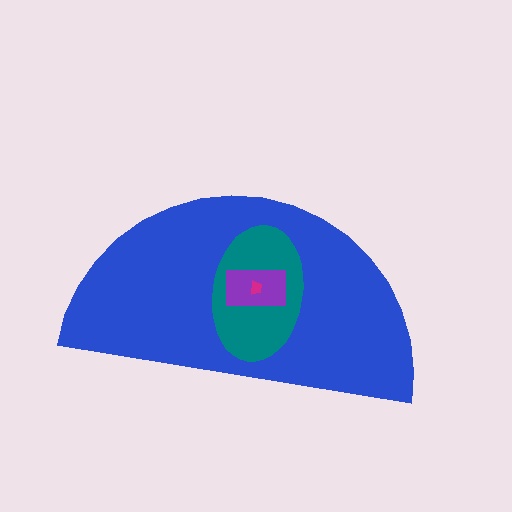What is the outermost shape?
The blue semicircle.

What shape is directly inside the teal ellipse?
The purple rectangle.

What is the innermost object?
The magenta trapezoid.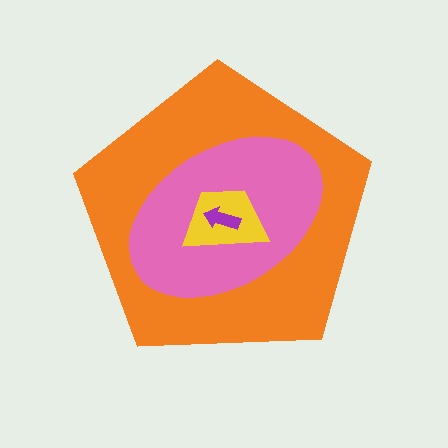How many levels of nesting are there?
4.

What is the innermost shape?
The purple arrow.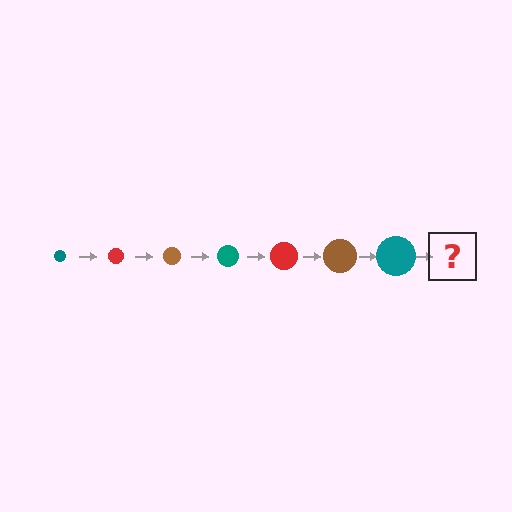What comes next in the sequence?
The next element should be a red circle, larger than the previous one.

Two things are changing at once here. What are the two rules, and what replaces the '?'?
The two rules are that the circle grows larger each step and the color cycles through teal, red, and brown. The '?' should be a red circle, larger than the previous one.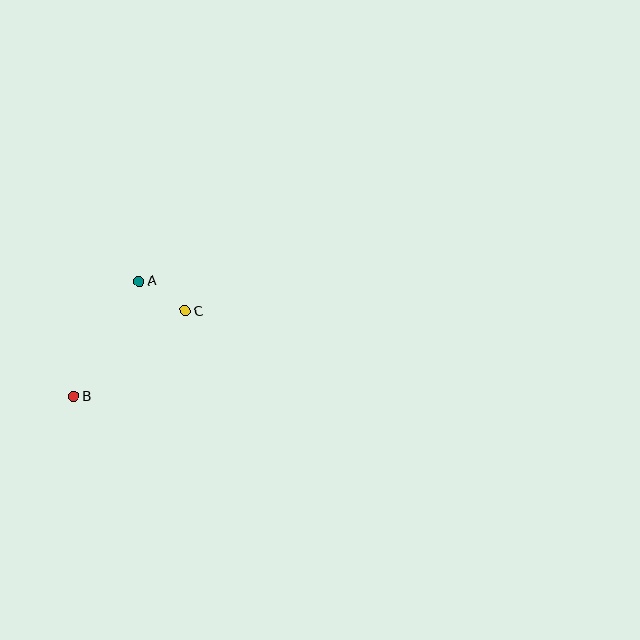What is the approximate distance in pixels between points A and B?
The distance between A and B is approximately 133 pixels.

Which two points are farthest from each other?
Points B and C are farthest from each other.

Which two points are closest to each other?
Points A and C are closest to each other.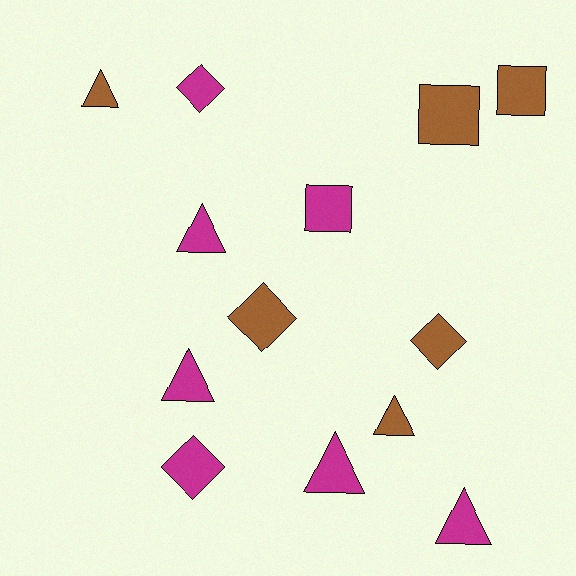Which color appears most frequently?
Magenta, with 7 objects.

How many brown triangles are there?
There are 2 brown triangles.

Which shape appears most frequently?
Triangle, with 6 objects.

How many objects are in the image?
There are 13 objects.